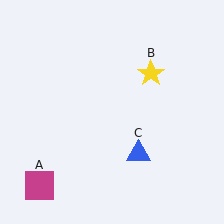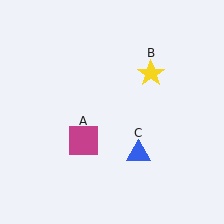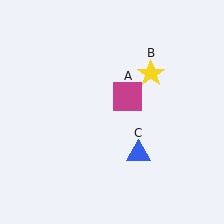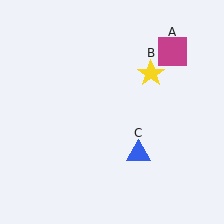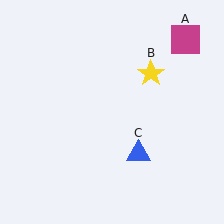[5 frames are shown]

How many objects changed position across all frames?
1 object changed position: magenta square (object A).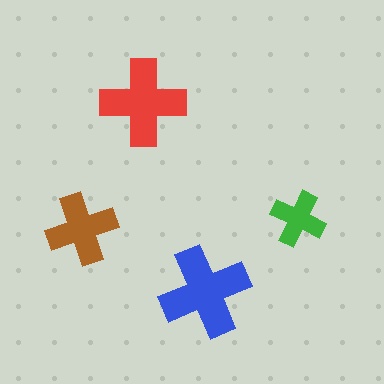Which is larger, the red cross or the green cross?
The red one.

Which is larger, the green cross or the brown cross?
The brown one.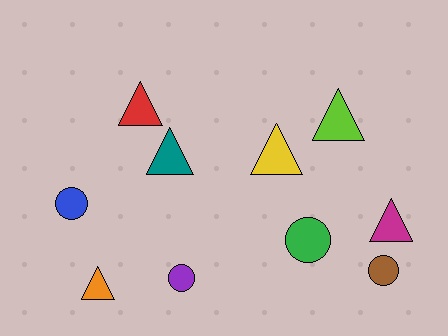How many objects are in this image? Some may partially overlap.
There are 10 objects.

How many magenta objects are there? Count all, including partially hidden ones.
There is 1 magenta object.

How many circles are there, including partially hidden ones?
There are 4 circles.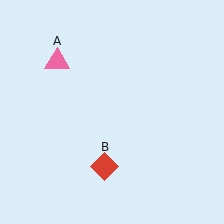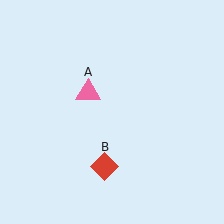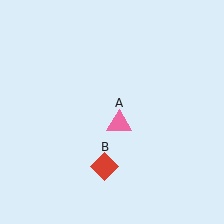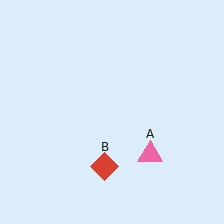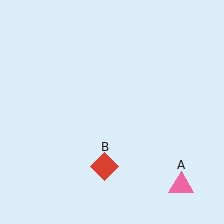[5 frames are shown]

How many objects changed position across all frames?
1 object changed position: pink triangle (object A).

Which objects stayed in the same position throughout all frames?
Red diamond (object B) remained stationary.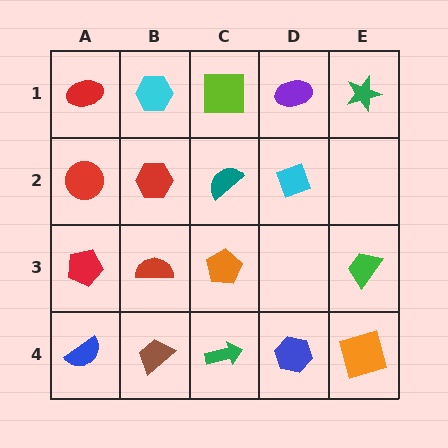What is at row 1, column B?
A cyan hexagon.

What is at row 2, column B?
A red hexagon.